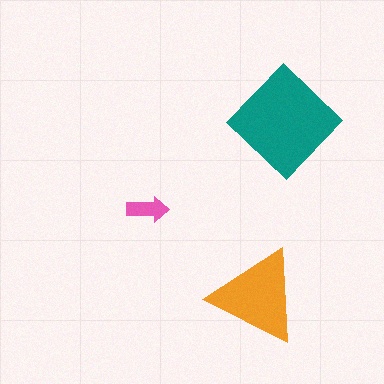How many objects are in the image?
There are 3 objects in the image.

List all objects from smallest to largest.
The pink arrow, the orange triangle, the teal diamond.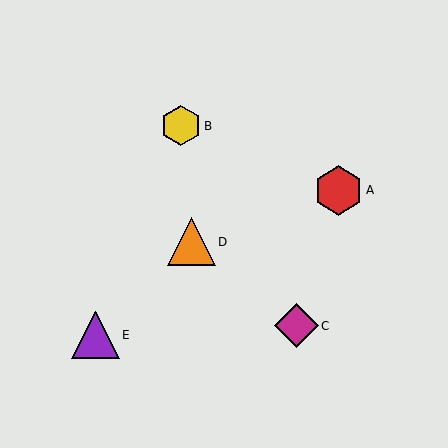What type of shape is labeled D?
Shape D is an orange triangle.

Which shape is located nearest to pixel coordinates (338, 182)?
The red hexagon (labeled A) at (338, 190) is nearest to that location.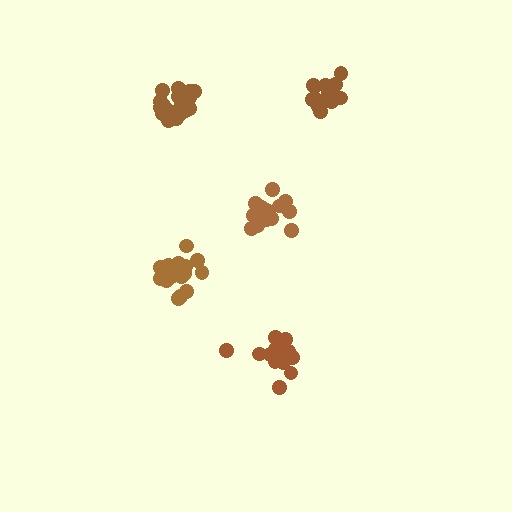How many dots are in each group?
Group 1: 15 dots, Group 2: 16 dots, Group 3: 21 dots, Group 4: 19 dots, Group 5: 17 dots (88 total).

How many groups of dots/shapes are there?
There are 5 groups.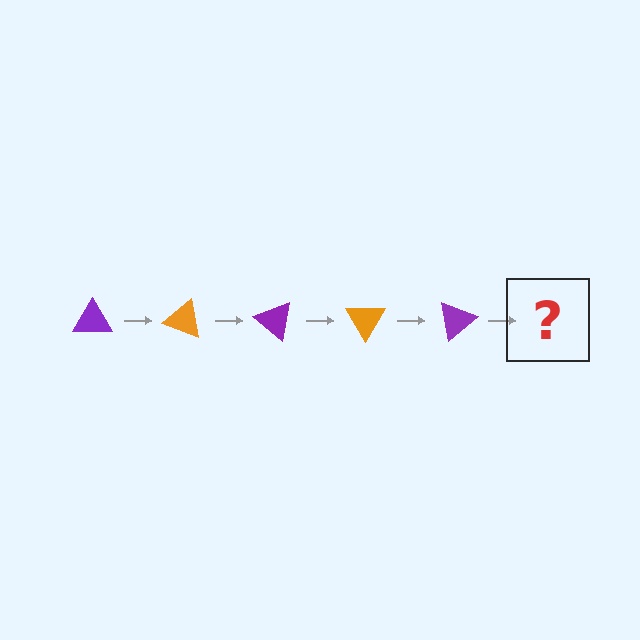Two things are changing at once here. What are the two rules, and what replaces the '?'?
The two rules are that it rotates 20 degrees each step and the color cycles through purple and orange. The '?' should be an orange triangle, rotated 100 degrees from the start.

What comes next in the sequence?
The next element should be an orange triangle, rotated 100 degrees from the start.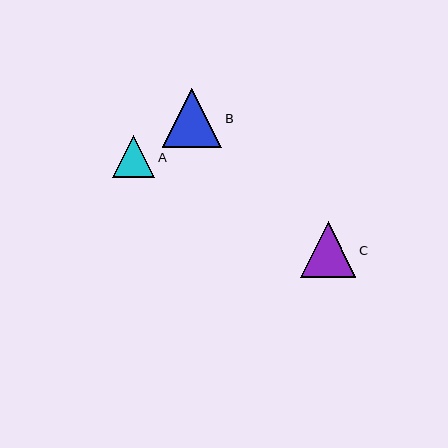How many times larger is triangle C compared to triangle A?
Triangle C is approximately 1.3 times the size of triangle A.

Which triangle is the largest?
Triangle B is the largest with a size of approximately 59 pixels.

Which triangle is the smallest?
Triangle A is the smallest with a size of approximately 42 pixels.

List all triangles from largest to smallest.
From largest to smallest: B, C, A.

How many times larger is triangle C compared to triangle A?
Triangle C is approximately 1.3 times the size of triangle A.